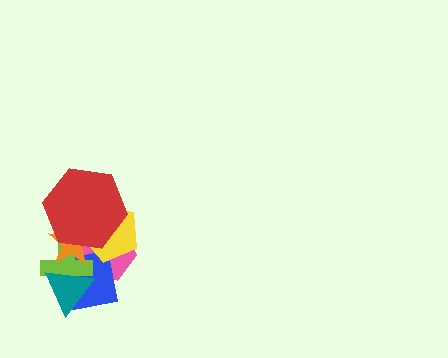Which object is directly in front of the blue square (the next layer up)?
The lime cross is directly in front of the blue square.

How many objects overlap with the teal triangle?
4 objects overlap with the teal triangle.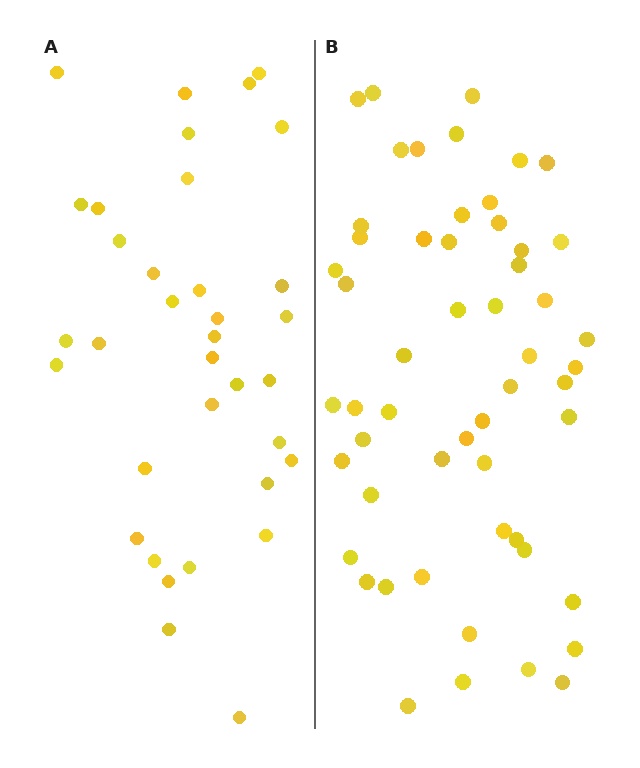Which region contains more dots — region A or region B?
Region B (the right region) has more dots.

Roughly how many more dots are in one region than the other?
Region B has approximately 20 more dots than region A.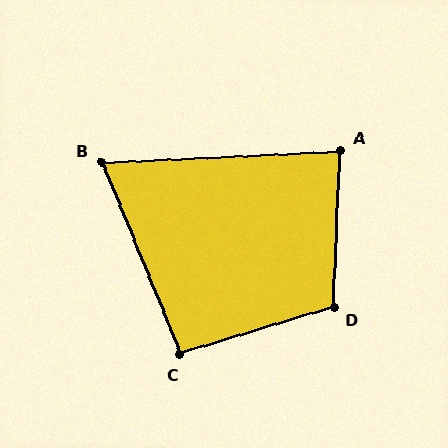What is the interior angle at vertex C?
Approximately 95 degrees (obtuse).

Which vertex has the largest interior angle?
D, at approximately 110 degrees.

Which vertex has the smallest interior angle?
B, at approximately 70 degrees.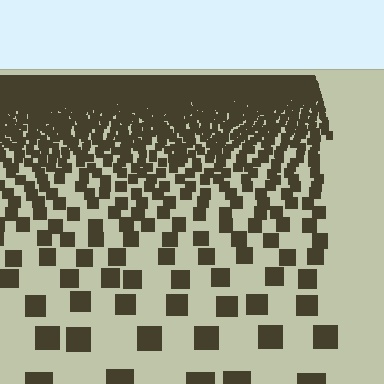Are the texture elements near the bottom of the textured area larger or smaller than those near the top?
Larger. Near the bottom, elements are closer to the viewer and appear at a bigger on-screen size.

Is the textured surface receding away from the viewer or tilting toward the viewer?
The surface is receding away from the viewer. Texture elements get smaller and denser toward the top.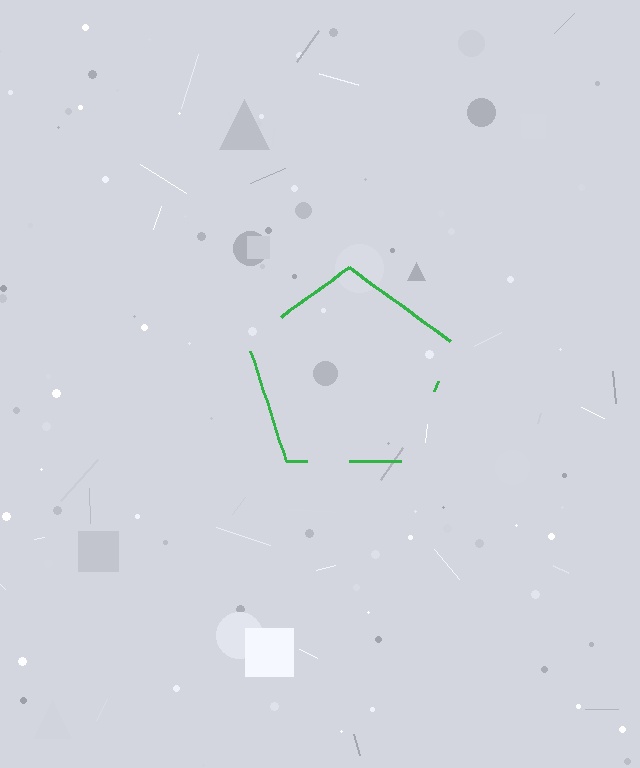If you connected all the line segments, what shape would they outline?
They would outline a pentagon.